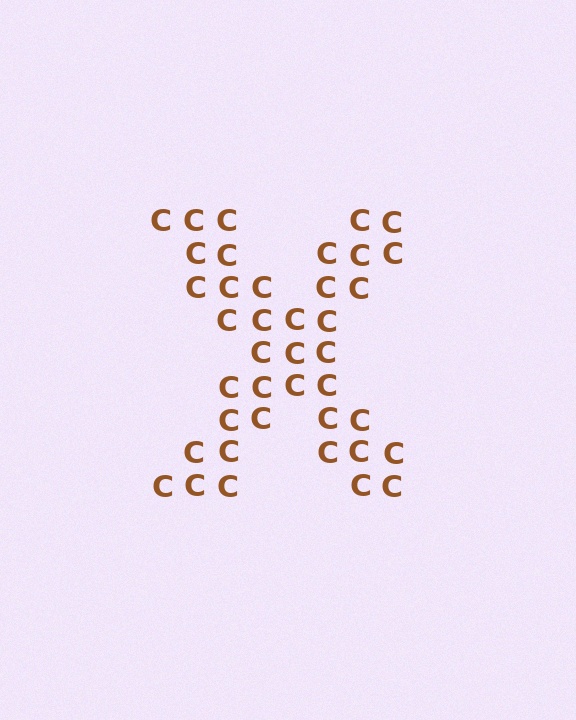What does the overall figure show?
The overall figure shows the letter X.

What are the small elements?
The small elements are letter C's.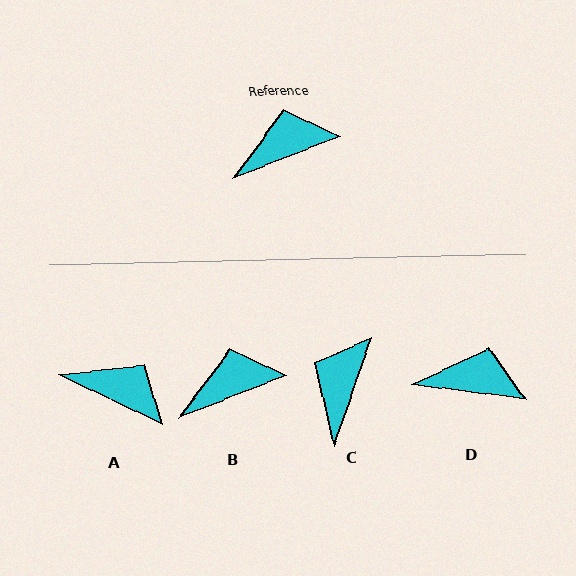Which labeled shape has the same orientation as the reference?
B.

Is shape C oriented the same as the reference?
No, it is off by about 50 degrees.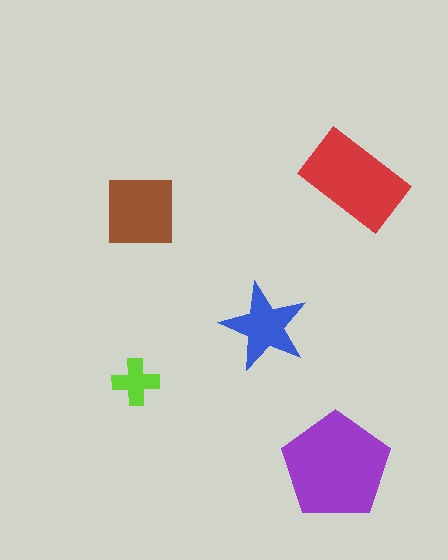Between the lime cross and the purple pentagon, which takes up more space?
The purple pentagon.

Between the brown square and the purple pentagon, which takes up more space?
The purple pentagon.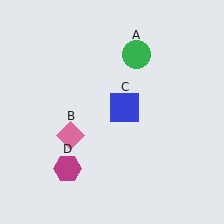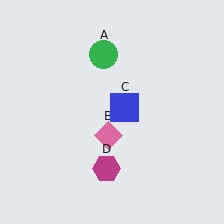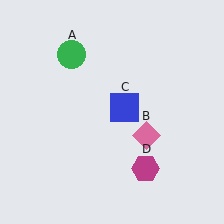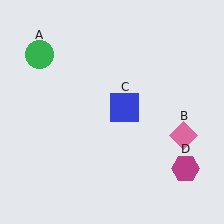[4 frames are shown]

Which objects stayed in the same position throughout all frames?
Blue square (object C) remained stationary.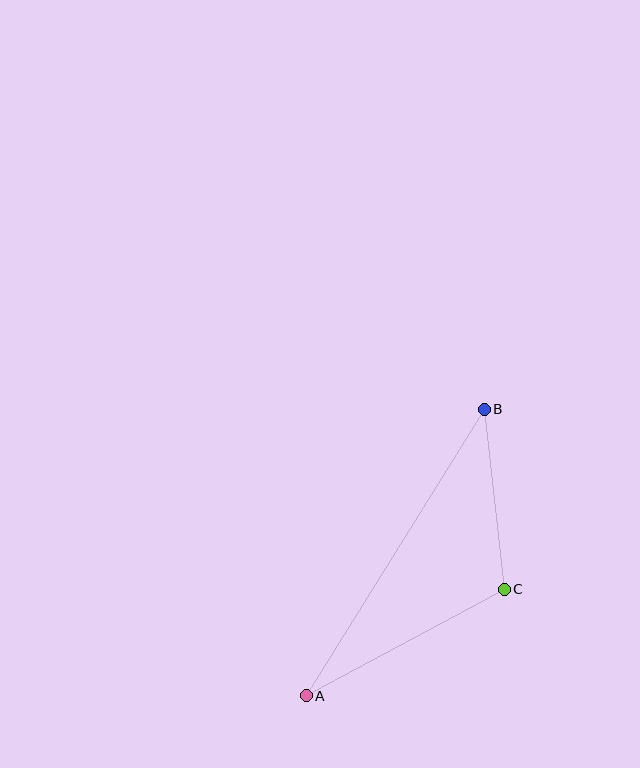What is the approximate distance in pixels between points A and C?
The distance between A and C is approximately 224 pixels.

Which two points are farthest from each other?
Points A and B are farthest from each other.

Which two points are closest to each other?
Points B and C are closest to each other.